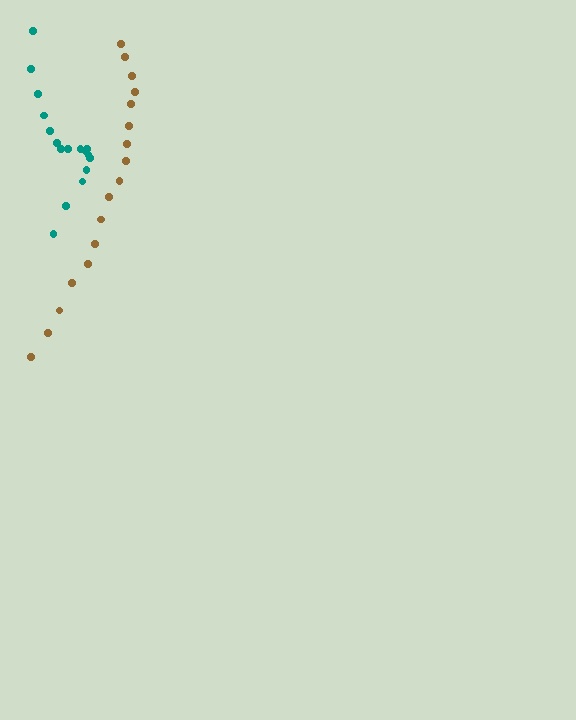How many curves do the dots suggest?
There are 2 distinct paths.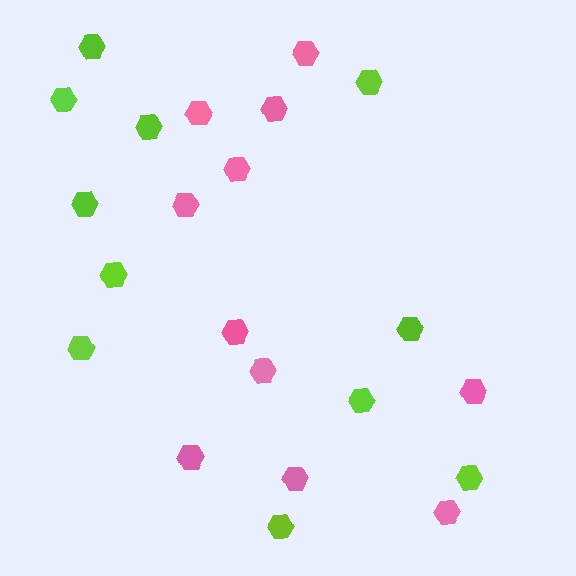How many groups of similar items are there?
There are 2 groups: one group of lime hexagons (11) and one group of pink hexagons (11).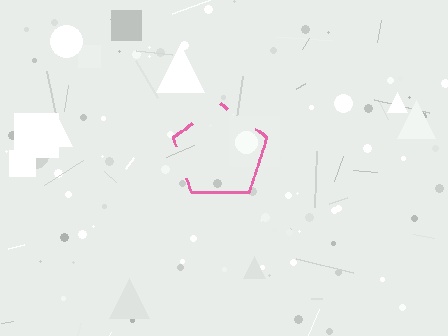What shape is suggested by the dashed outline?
The dashed outline suggests a pentagon.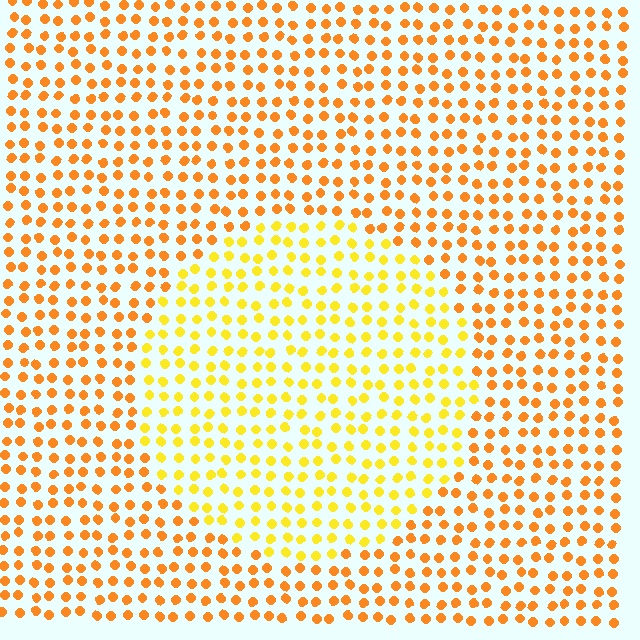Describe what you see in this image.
The image is filled with small orange elements in a uniform arrangement. A circle-shaped region is visible where the elements are tinted to a slightly different hue, forming a subtle color boundary.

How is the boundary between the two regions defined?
The boundary is defined purely by a slight shift in hue (about 27 degrees). Spacing, size, and orientation are identical on both sides.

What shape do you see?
I see a circle.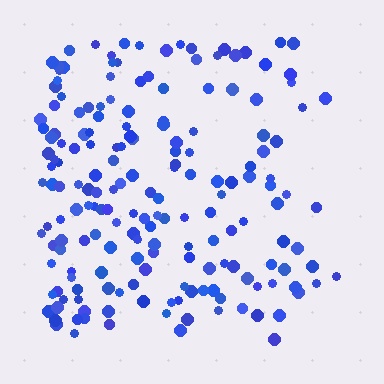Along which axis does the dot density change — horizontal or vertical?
Horizontal.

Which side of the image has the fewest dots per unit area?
The right.